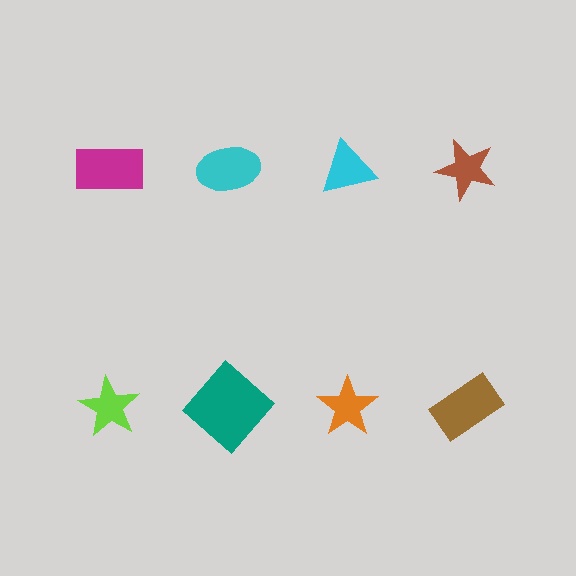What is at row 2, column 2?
A teal diamond.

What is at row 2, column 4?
A brown rectangle.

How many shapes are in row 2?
4 shapes.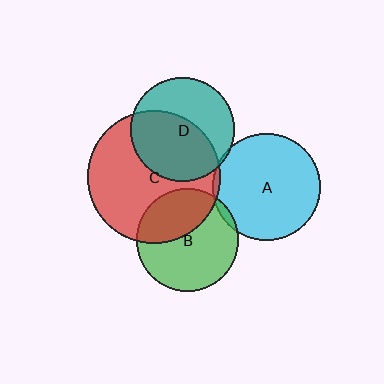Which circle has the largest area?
Circle C (red).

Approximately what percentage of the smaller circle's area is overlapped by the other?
Approximately 35%.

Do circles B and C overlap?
Yes.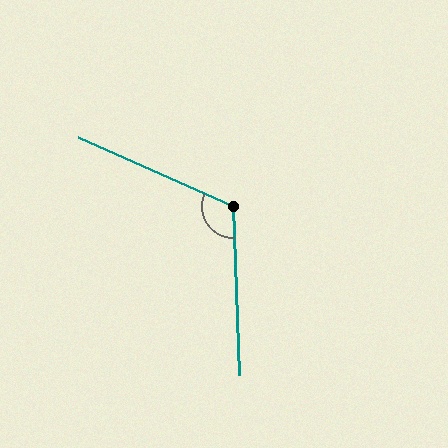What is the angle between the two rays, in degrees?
Approximately 116 degrees.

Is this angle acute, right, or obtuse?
It is obtuse.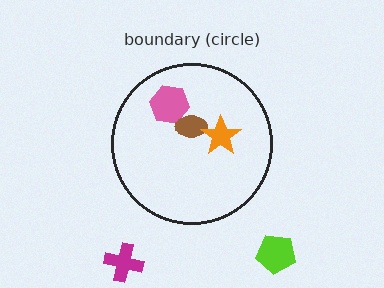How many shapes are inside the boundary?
3 inside, 2 outside.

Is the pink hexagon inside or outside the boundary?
Inside.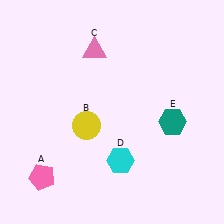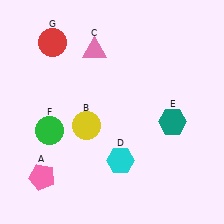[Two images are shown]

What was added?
A green circle (F), a red circle (G) were added in Image 2.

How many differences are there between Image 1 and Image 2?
There are 2 differences between the two images.